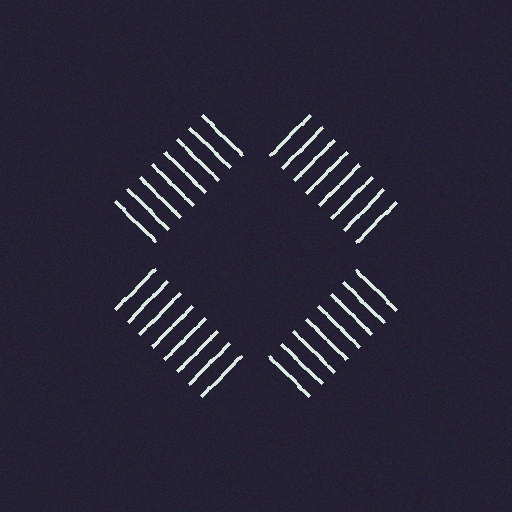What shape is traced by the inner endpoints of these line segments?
An illusory square — the line segments terminate on its edges but no continuous stroke is drawn.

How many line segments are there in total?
32 — 8 along each of the 4 edges.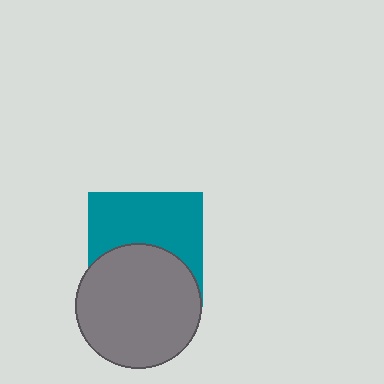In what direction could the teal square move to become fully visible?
The teal square could move up. That would shift it out from behind the gray circle entirely.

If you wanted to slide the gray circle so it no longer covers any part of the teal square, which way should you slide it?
Slide it down — that is the most direct way to separate the two shapes.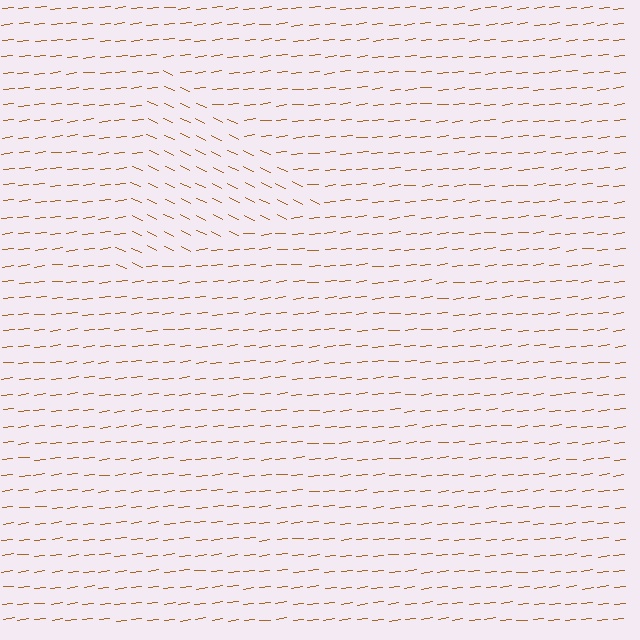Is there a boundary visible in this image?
Yes, there is a texture boundary formed by a change in line orientation.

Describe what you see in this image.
The image is filled with small brown line segments. A triangle region in the image has lines oriented differently from the surrounding lines, creating a visible texture boundary.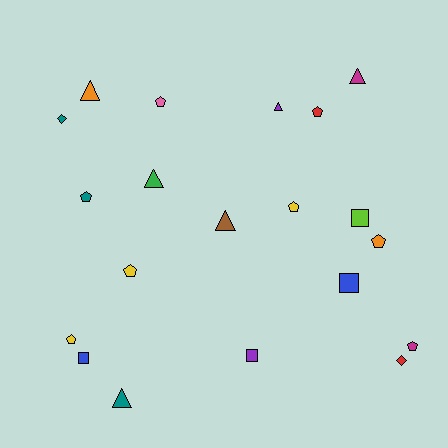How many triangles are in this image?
There are 6 triangles.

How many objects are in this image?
There are 20 objects.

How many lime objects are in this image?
There is 1 lime object.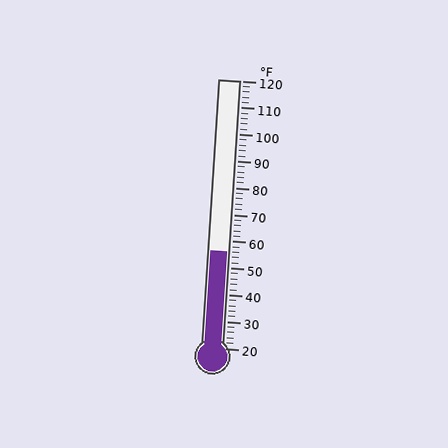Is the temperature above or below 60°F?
The temperature is below 60°F.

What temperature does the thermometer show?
The thermometer shows approximately 56°F.